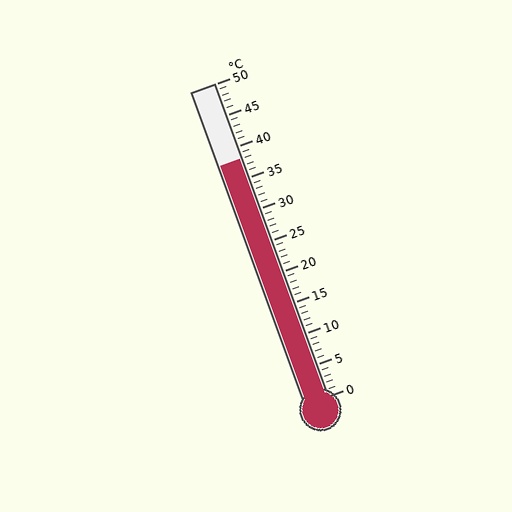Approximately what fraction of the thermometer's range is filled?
The thermometer is filled to approximately 75% of its range.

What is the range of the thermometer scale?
The thermometer scale ranges from 0°C to 50°C.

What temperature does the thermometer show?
The thermometer shows approximately 38°C.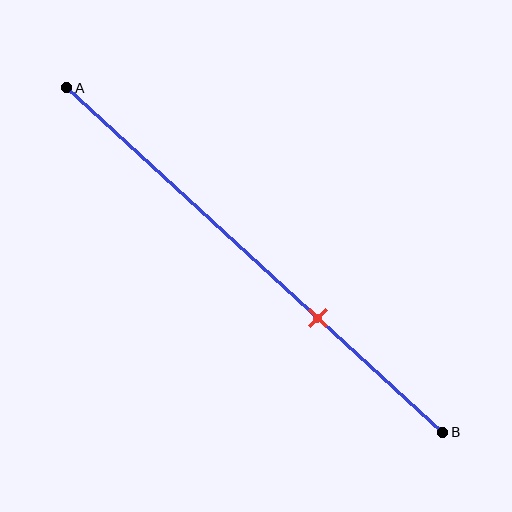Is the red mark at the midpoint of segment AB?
No, the mark is at about 65% from A, not at the 50% midpoint.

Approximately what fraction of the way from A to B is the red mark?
The red mark is approximately 65% of the way from A to B.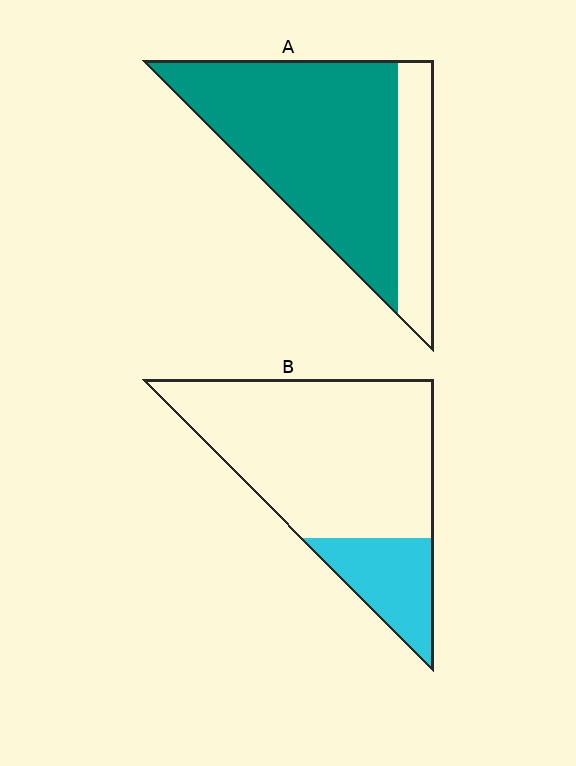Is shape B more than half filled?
No.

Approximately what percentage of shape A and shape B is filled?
A is approximately 75% and B is approximately 20%.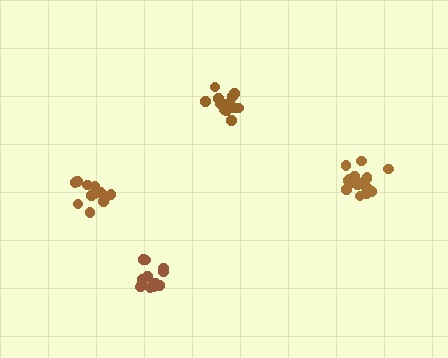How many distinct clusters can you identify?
There are 4 distinct clusters.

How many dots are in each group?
Group 1: 12 dots, Group 2: 13 dots, Group 3: 16 dots, Group 4: 14 dots (55 total).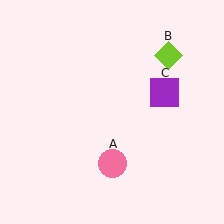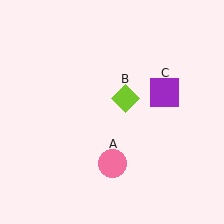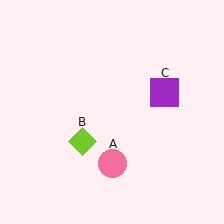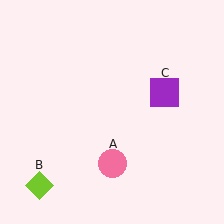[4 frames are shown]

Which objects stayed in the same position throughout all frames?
Pink circle (object A) and purple square (object C) remained stationary.